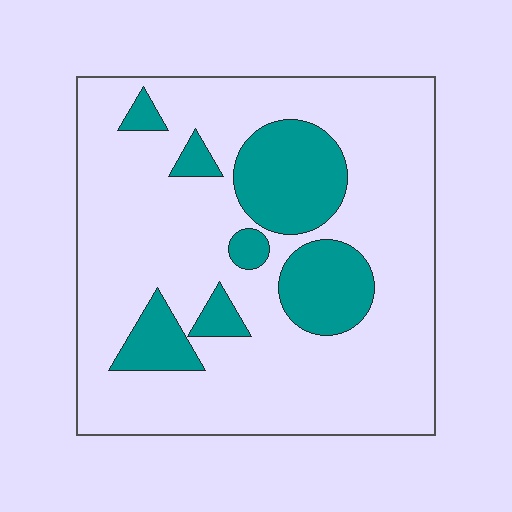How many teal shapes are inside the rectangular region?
7.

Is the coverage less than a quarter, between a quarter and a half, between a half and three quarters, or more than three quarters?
Less than a quarter.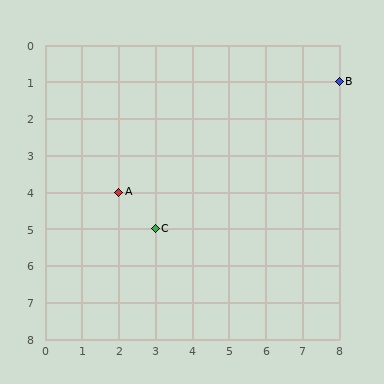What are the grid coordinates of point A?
Point A is at grid coordinates (2, 4).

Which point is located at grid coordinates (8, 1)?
Point B is at (8, 1).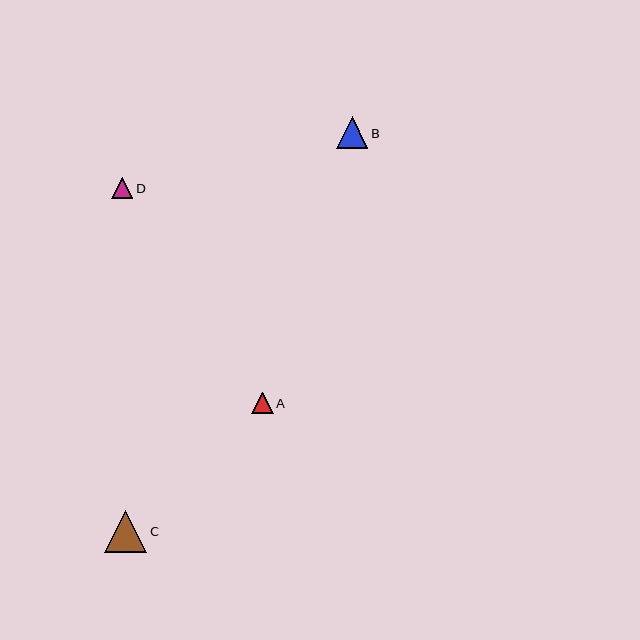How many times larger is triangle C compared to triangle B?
Triangle C is approximately 1.3 times the size of triangle B.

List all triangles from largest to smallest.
From largest to smallest: C, B, A, D.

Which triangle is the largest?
Triangle C is the largest with a size of approximately 42 pixels.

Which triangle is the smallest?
Triangle D is the smallest with a size of approximately 21 pixels.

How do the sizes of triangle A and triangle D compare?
Triangle A and triangle D are approximately the same size.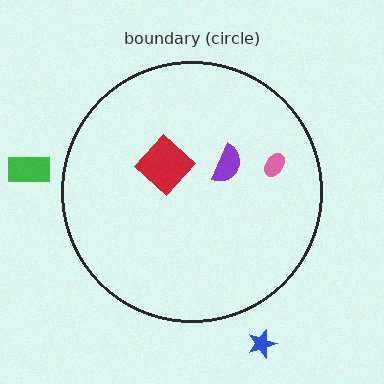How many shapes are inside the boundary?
3 inside, 2 outside.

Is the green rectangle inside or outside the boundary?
Outside.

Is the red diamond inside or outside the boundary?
Inside.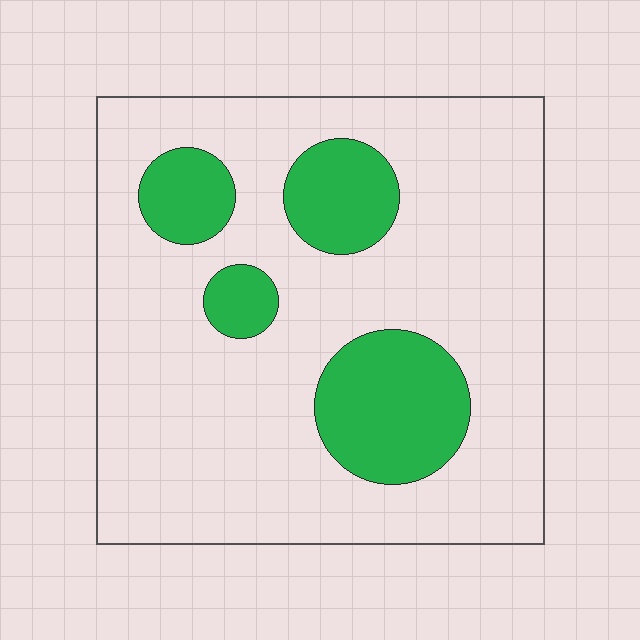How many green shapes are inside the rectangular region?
4.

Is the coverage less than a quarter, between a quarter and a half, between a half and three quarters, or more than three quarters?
Less than a quarter.